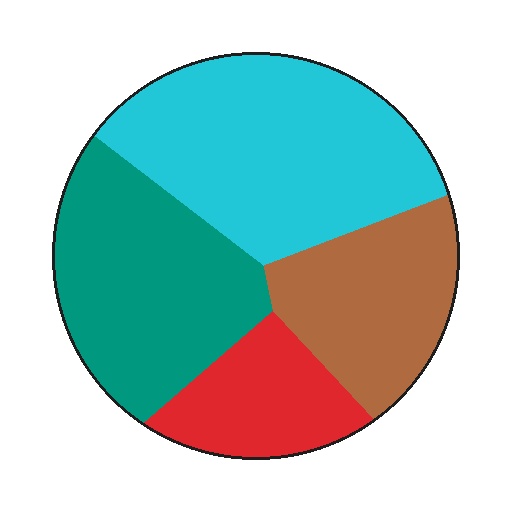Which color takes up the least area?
Red, at roughly 15%.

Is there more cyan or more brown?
Cyan.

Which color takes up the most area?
Cyan, at roughly 35%.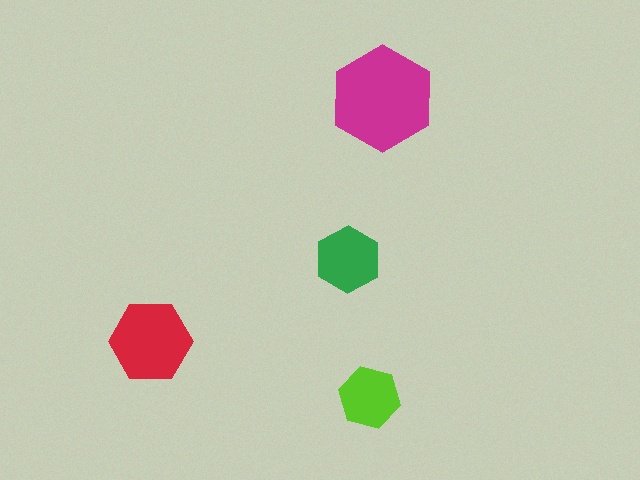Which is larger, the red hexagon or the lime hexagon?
The red one.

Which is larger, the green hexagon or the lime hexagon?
The green one.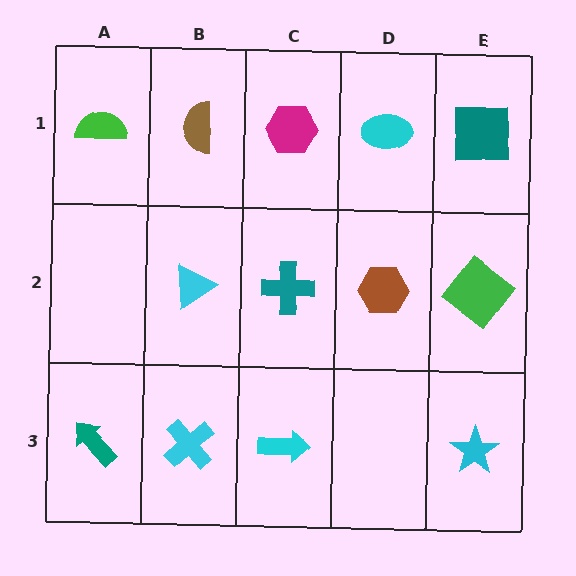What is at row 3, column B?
A cyan cross.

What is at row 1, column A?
A green semicircle.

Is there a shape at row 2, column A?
No, that cell is empty.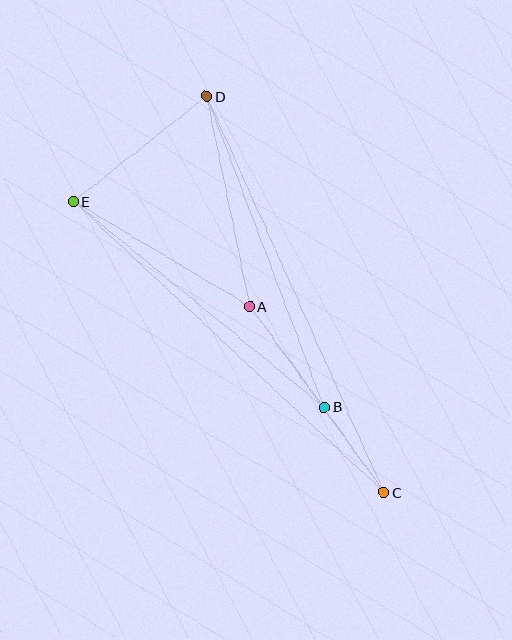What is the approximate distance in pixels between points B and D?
The distance between B and D is approximately 332 pixels.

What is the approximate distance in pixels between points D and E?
The distance between D and E is approximately 170 pixels.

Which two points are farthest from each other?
Points C and D are farthest from each other.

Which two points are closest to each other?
Points B and C are closest to each other.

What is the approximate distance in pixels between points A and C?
The distance between A and C is approximately 229 pixels.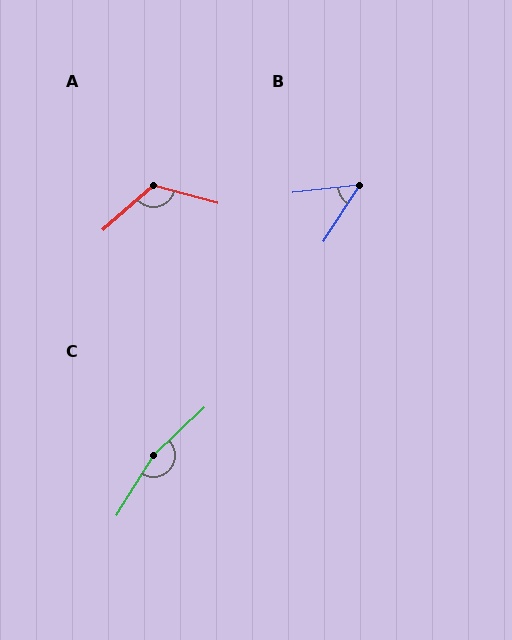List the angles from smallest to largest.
B (50°), A (123°), C (165°).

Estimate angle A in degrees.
Approximately 123 degrees.